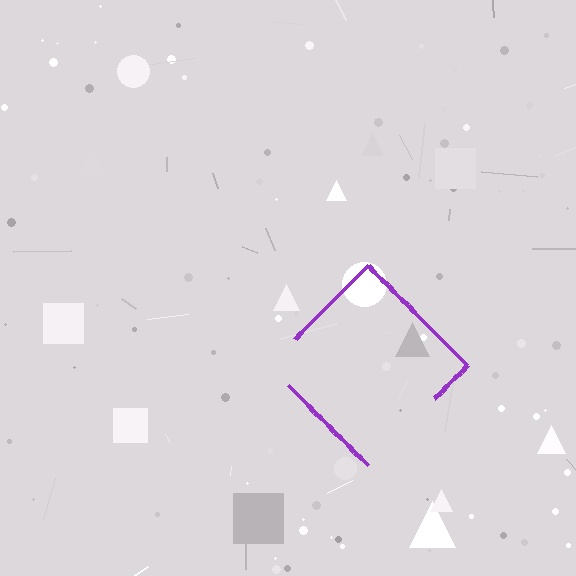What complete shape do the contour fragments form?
The contour fragments form a diamond.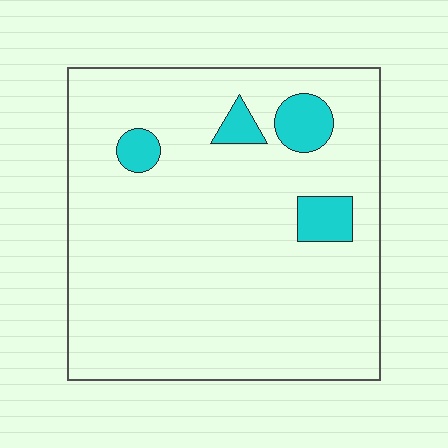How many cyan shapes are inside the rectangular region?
4.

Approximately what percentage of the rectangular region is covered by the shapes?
Approximately 10%.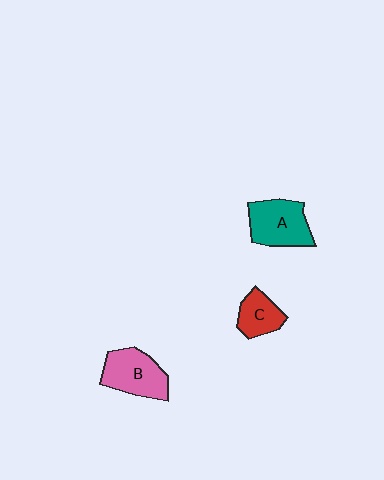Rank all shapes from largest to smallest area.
From largest to smallest: A (teal), B (pink), C (red).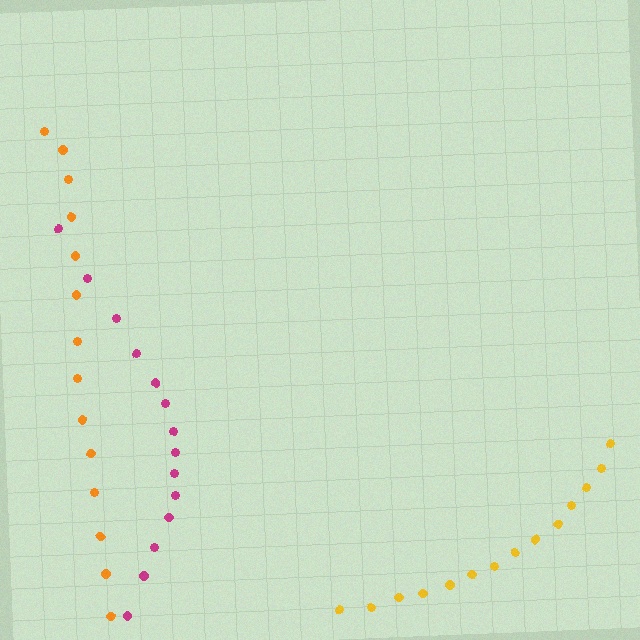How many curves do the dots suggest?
There are 3 distinct paths.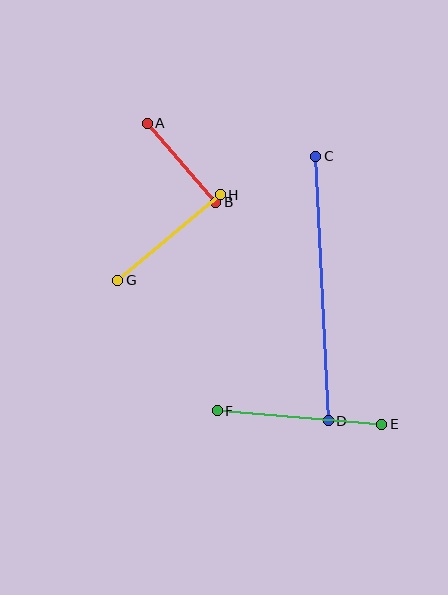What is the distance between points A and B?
The distance is approximately 105 pixels.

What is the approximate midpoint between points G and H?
The midpoint is at approximately (169, 238) pixels.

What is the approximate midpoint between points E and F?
The midpoint is at approximately (300, 417) pixels.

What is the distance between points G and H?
The distance is approximately 133 pixels.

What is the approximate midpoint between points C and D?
The midpoint is at approximately (322, 288) pixels.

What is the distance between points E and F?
The distance is approximately 165 pixels.